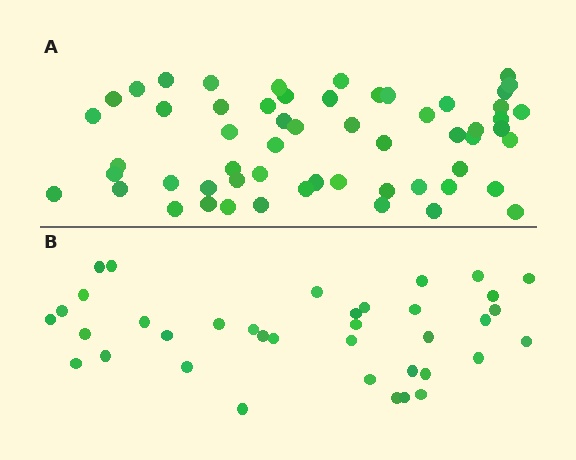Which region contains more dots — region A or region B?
Region A (the top region) has more dots.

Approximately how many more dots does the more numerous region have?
Region A has approximately 20 more dots than region B.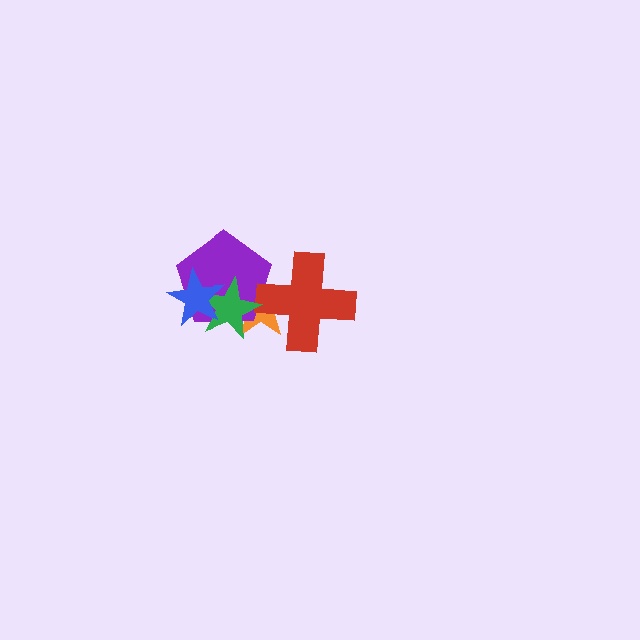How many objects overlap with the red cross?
2 objects overlap with the red cross.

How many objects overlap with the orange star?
3 objects overlap with the orange star.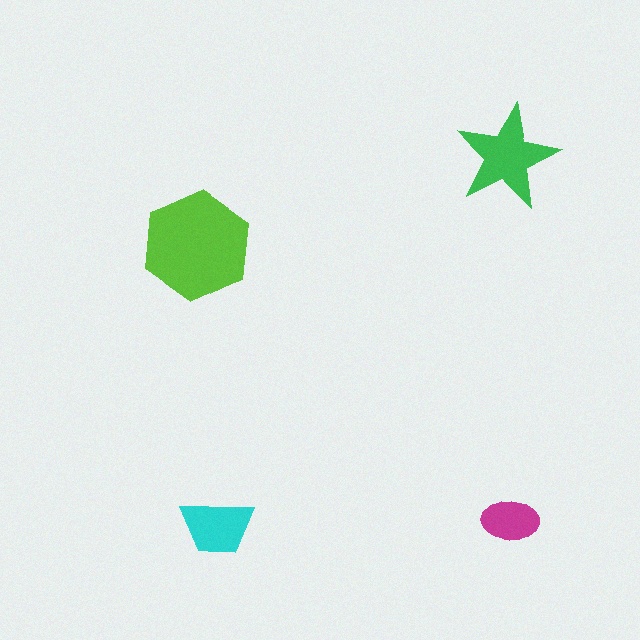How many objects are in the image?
There are 4 objects in the image.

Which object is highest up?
The green star is topmost.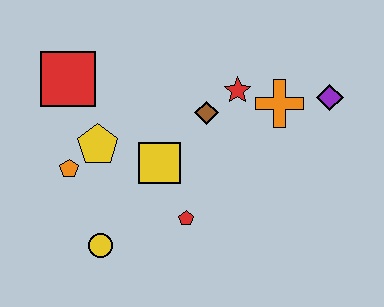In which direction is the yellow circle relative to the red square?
The yellow circle is below the red square.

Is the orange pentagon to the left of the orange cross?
Yes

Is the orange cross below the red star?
Yes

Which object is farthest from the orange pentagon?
The purple diamond is farthest from the orange pentagon.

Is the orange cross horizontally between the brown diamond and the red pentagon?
No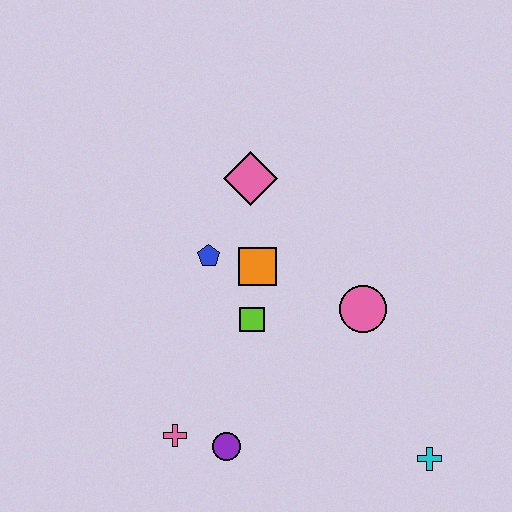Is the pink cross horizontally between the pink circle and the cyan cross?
No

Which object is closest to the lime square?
The orange square is closest to the lime square.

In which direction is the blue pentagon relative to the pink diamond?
The blue pentagon is below the pink diamond.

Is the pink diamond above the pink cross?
Yes